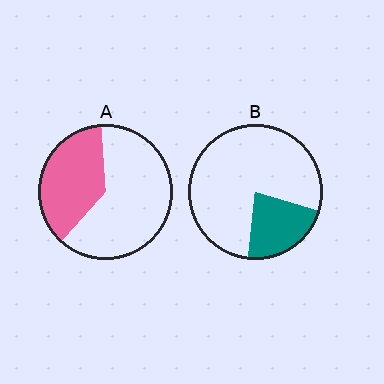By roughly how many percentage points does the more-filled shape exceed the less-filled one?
By roughly 15 percentage points (A over B).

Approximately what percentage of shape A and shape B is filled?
A is approximately 35% and B is approximately 20%.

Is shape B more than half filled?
No.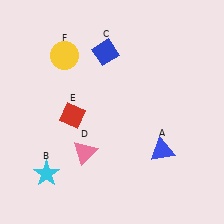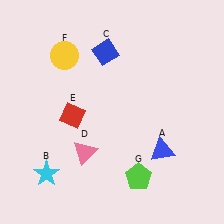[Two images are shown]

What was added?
A lime pentagon (G) was added in Image 2.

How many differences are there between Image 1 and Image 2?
There is 1 difference between the two images.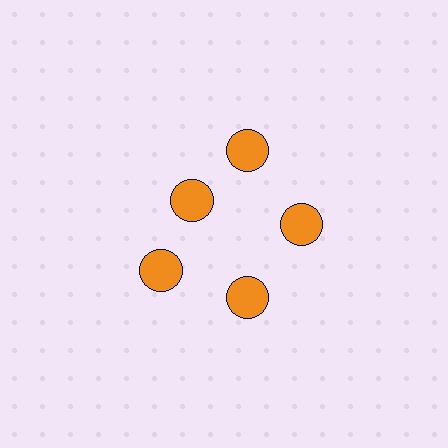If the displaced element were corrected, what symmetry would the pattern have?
It would have 5-fold rotational symmetry — the pattern would map onto itself every 72 degrees.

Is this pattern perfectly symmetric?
No. The 5 orange circles are arranged in a ring, but one element near the 10 o'clock position is pulled inward toward the center, breaking the 5-fold rotational symmetry.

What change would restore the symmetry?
The symmetry would be restored by moving it outward, back onto the ring so that all 5 circles sit at equal angles and equal distance from the center.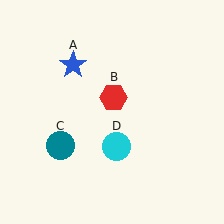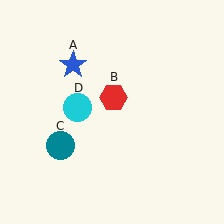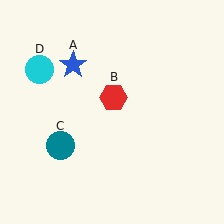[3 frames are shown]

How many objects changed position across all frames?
1 object changed position: cyan circle (object D).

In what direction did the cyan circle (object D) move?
The cyan circle (object D) moved up and to the left.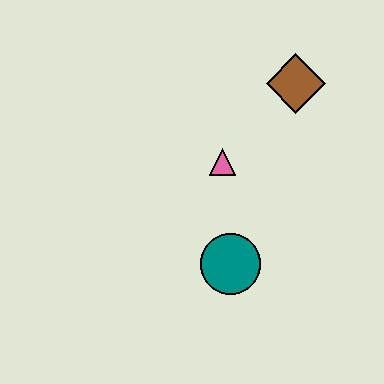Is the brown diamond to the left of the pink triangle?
No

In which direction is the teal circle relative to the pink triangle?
The teal circle is below the pink triangle.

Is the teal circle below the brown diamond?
Yes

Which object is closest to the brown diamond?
The pink triangle is closest to the brown diamond.